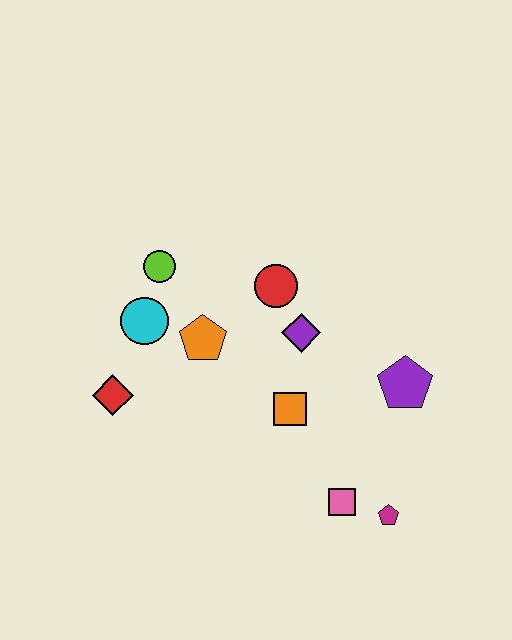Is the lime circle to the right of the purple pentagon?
No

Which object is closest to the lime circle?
The cyan circle is closest to the lime circle.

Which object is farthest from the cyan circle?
The magenta pentagon is farthest from the cyan circle.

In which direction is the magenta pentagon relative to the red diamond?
The magenta pentagon is to the right of the red diamond.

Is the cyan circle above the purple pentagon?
Yes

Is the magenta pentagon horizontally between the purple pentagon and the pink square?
Yes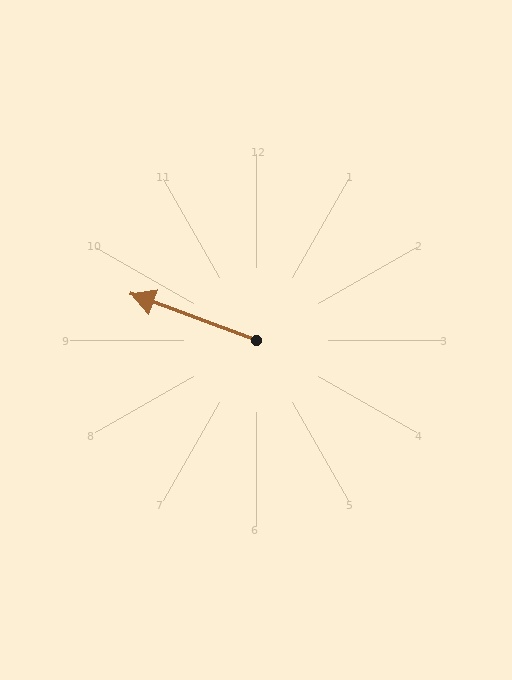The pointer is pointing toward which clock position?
Roughly 10 o'clock.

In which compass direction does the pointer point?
West.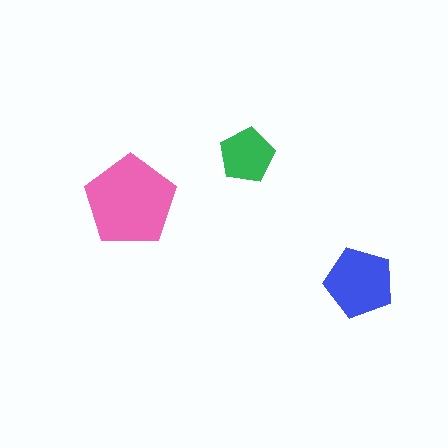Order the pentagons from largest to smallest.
the pink one, the blue one, the green one.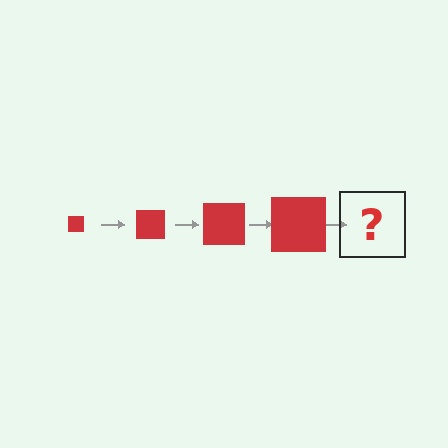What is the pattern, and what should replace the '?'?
The pattern is that the square gets progressively larger each step. The '?' should be a red square, larger than the previous one.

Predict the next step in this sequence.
The next step is a red square, larger than the previous one.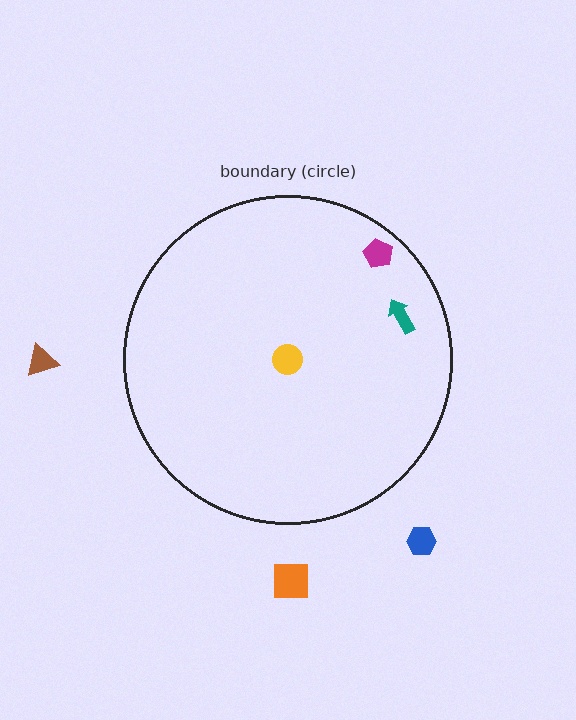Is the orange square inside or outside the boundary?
Outside.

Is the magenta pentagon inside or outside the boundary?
Inside.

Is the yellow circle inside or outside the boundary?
Inside.